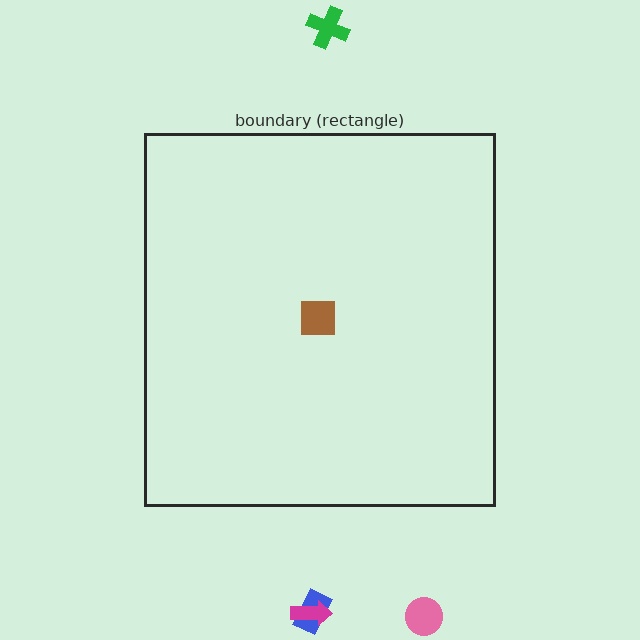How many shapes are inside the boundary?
1 inside, 4 outside.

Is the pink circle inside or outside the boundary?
Outside.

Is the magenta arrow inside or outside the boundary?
Outside.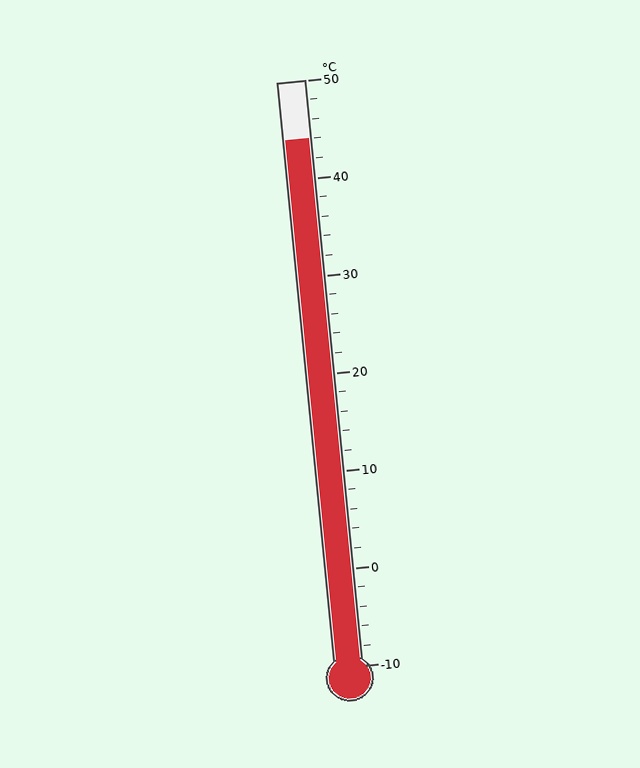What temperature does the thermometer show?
The thermometer shows approximately 44°C.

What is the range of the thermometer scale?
The thermometer scale ranges from -10°C to 50°C.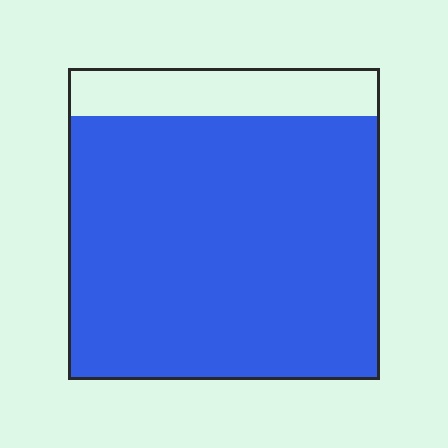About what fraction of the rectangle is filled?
About five sixths (5/6).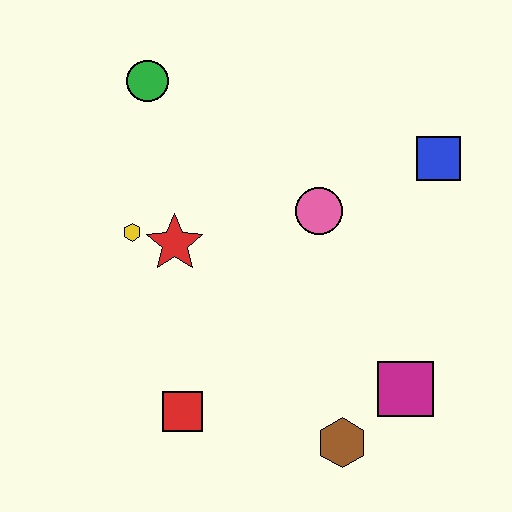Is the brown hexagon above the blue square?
No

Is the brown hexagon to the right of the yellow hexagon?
Yes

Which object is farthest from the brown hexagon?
The green circle is farthest from the brown hexagon.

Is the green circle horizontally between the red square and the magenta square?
No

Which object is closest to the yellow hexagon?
The red star is closest to the yellow hexagon.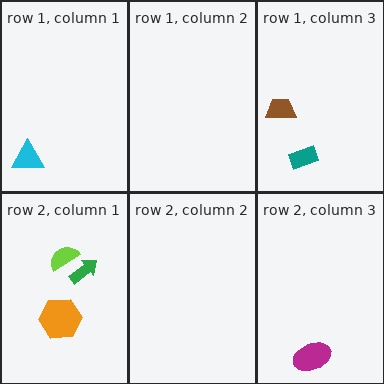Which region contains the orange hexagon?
The row 2, column 1 region.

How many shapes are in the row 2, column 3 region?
1.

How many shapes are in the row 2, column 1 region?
3.